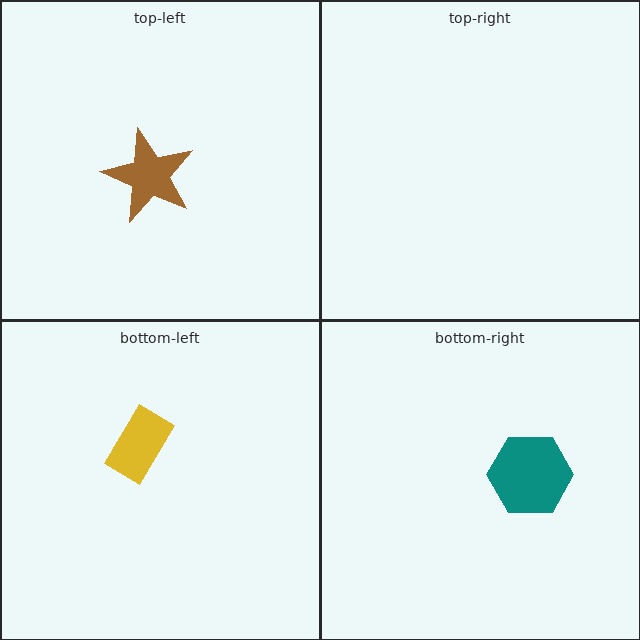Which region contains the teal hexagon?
The bottom-right region.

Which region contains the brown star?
The top-left region.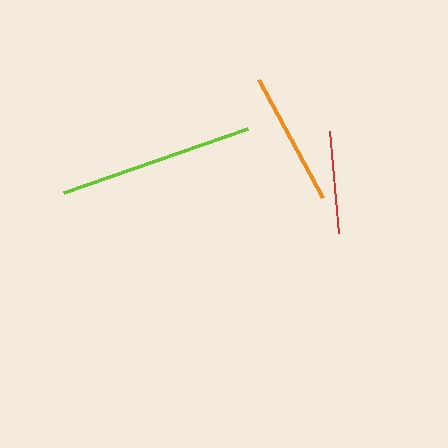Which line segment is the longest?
The lime line is the longest at approximately 194 pixels.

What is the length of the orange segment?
The orange segment is approximately 134 pixels long.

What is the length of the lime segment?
The lime segment is approximately 194 pixels long.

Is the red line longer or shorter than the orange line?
The orange line is longer than the red line.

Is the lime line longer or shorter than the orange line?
The lime line is longer than the orange line.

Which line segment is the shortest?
The red line is the shortest at approximately 103 pixels.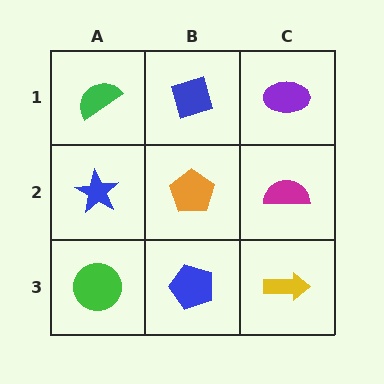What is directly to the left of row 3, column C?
A blue pentagon.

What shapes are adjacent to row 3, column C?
A magenta semicircle (row 2, column C), a blue pentagon (row 3, column B).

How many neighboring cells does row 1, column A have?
2.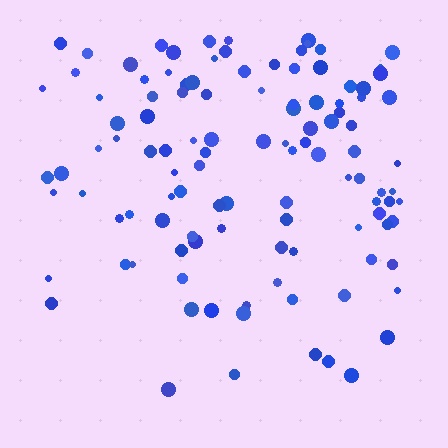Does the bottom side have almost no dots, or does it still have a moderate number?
Still a moderate number, just noticeably fewer than the top.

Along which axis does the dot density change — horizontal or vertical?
Vertical.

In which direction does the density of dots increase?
From bottom to top, with the top side densest.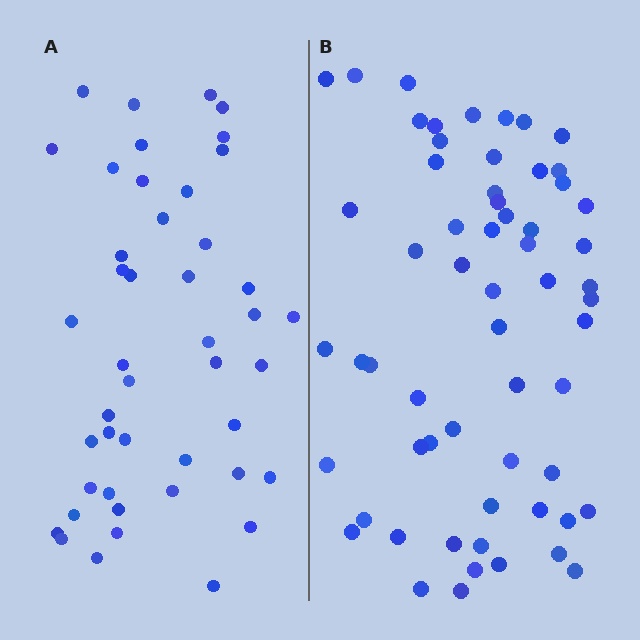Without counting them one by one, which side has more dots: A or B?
Region B (the right region) has more dots.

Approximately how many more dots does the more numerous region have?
Region B has approximately 15 more dots than region A.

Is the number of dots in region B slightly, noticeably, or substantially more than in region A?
Region B has noticeably more, but not dramatically so. The ratio is roughly 1.3 to 1.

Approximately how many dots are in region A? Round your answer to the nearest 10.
About 40 dots. (The exact count is 45, which rounds to 40.)